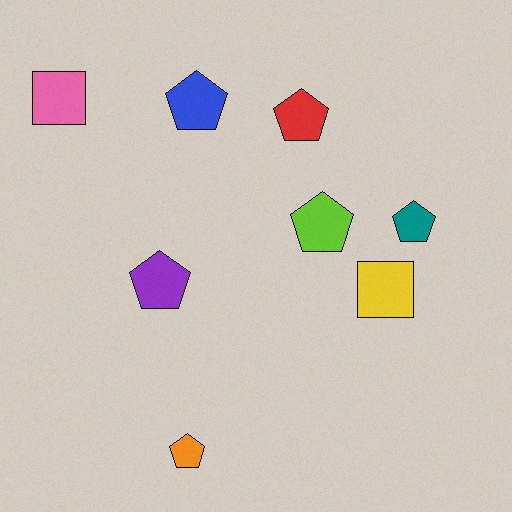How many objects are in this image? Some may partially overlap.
There are 8 objects.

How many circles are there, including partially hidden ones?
There are no circles.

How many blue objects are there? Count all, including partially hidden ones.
There is 1 blue object.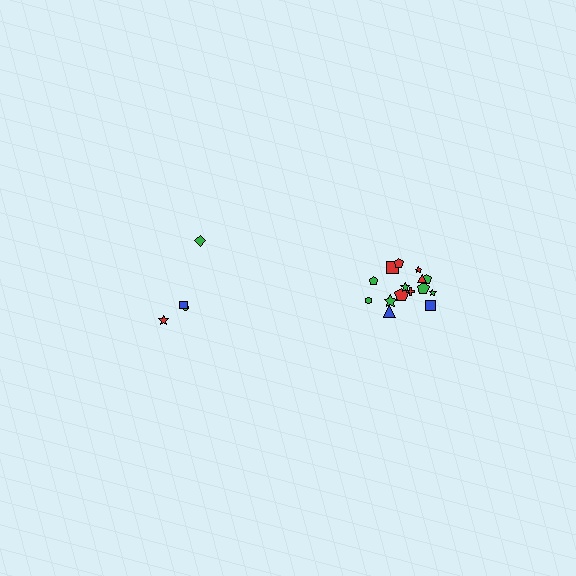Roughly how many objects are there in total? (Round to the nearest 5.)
Roughly 20 objects in total.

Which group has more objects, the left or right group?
The right group.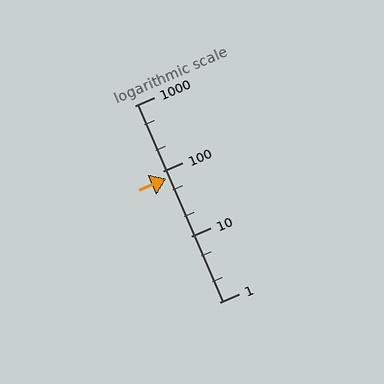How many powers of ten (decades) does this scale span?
The scale spans 3 decades, from 1 to 1000.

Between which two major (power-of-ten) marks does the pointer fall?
The pointer is between 10 and 100.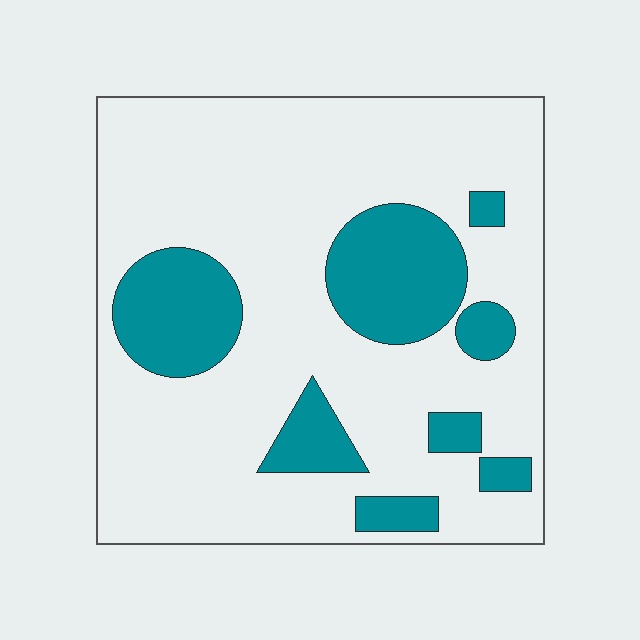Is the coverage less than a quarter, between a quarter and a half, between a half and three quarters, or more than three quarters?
Less than a quarter.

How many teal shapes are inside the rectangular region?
8.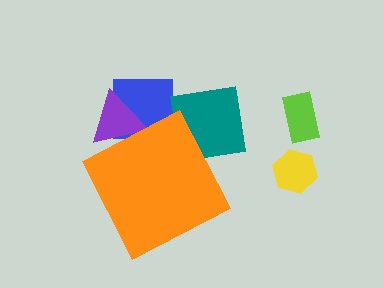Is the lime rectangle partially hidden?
No, the lime rectangle is fully visible.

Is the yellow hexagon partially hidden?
No, the yellow hexagon is fully visible.